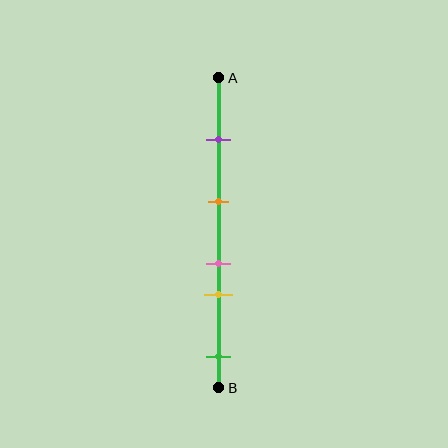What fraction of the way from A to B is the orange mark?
The orange mark is approximately 40% (0.4) of the way from A to B.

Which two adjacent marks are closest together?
The pink and yellow marks are the closest adjacent pair.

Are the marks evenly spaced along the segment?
No, the marks are not evenly spaced.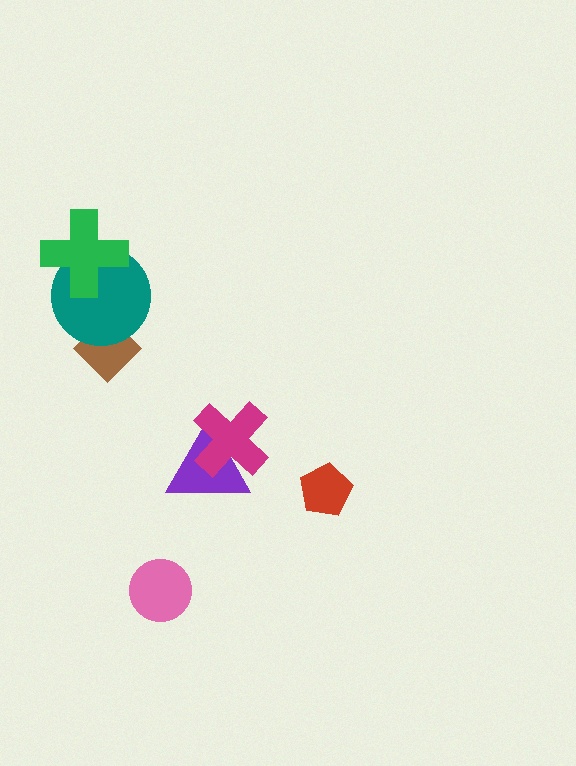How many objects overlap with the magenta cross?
1 object overlaps with the magenta cross.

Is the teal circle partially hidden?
Yes, it is partially covered by another shape.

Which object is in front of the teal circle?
The green cross is in front of the teal circle.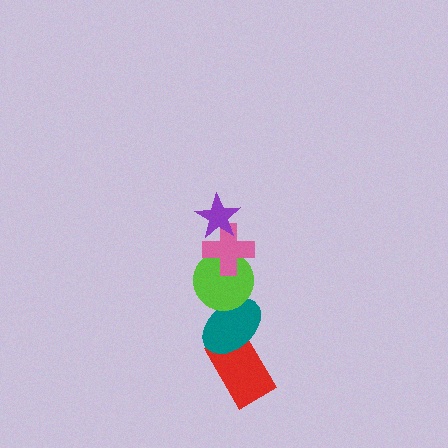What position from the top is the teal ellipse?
The teal ellipse is 4th from the top.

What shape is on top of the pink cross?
The purple star is on top of the pink cross.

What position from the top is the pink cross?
The pink cross is 2nd from the top.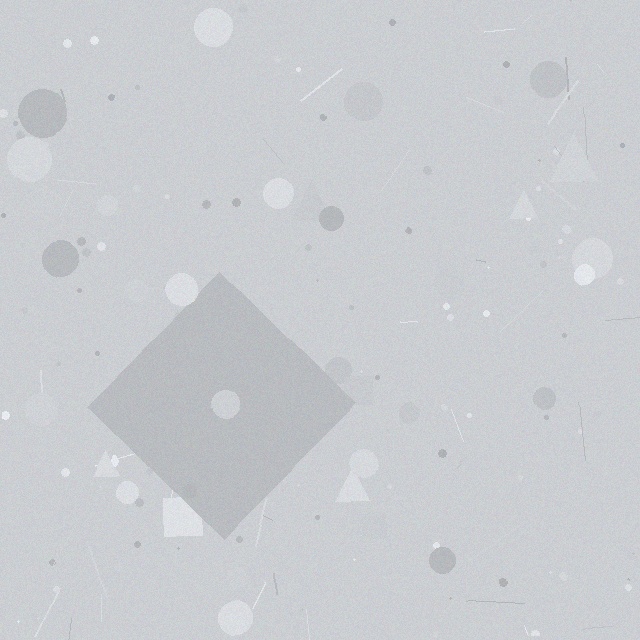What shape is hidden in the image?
A diamond is hidden in the image.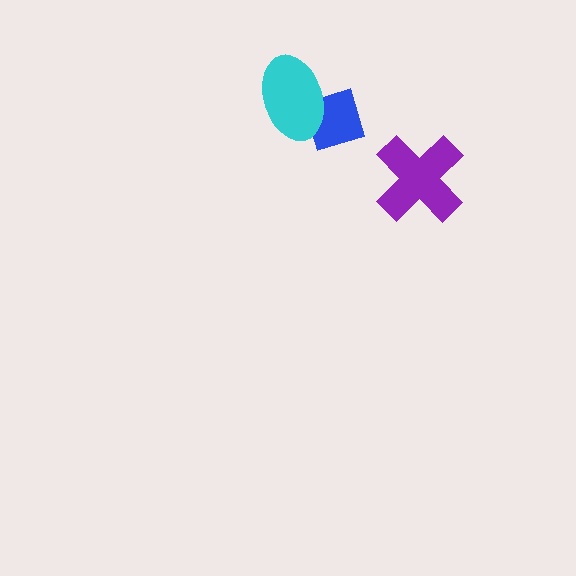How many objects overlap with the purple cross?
0 objects overlap with the purple cross.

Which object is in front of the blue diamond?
The cyan ellipse is in front of the blue diamond.